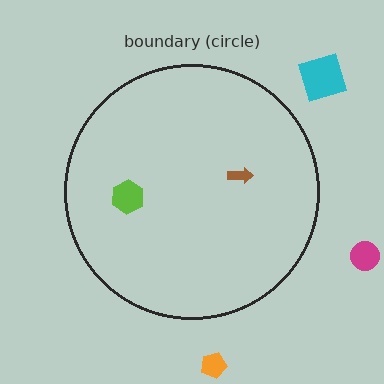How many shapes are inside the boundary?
2 inside, 3 outside.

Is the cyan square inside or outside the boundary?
Outside.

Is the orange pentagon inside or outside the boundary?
Outside.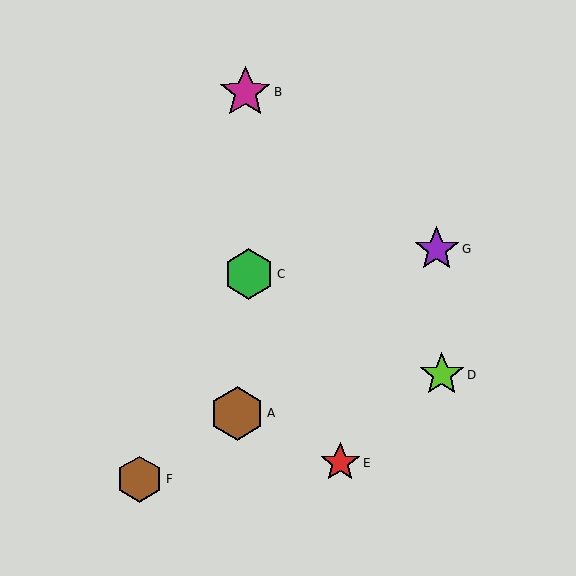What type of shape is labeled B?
Shape B is a magenta star.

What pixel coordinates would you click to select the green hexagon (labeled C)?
Click at (249, 274) to select the green hexagon C.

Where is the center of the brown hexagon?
The center of the brown hexagon is at (237, 413).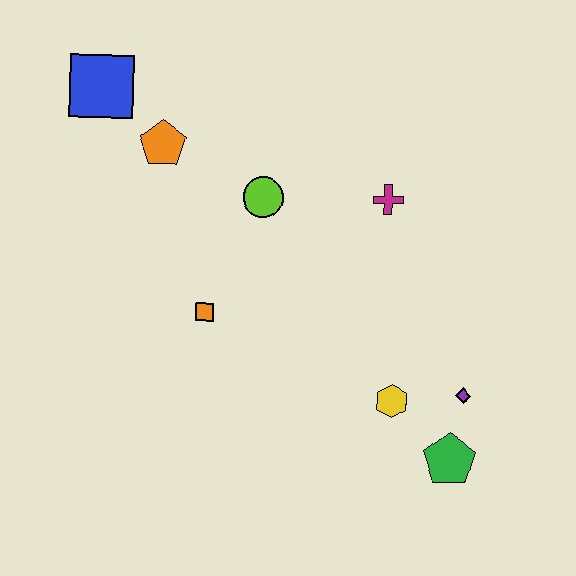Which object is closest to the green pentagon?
The purple diamond is closest to the green pentagon.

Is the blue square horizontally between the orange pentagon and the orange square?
No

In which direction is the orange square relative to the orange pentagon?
The orange square is below the orange pentagon.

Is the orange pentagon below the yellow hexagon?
No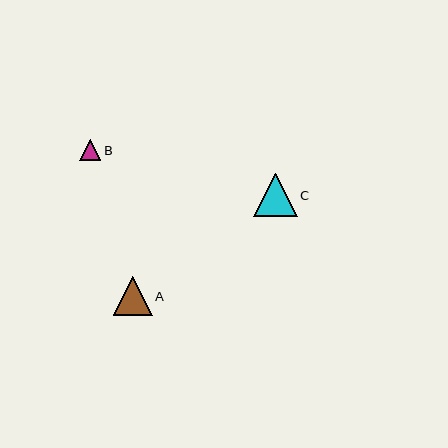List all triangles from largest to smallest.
From largest to smallest: C, A, B.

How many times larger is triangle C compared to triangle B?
Triangle C is approximately 2.1 times the size of triangle B.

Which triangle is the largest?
Triangle C is the largest with a size of approximately 44 pixels.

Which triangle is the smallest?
Triangle B is the smallest with a size of approximately 21 pixels.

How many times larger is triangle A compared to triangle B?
Triangle A is approximately 1.8 times the size of triangle B.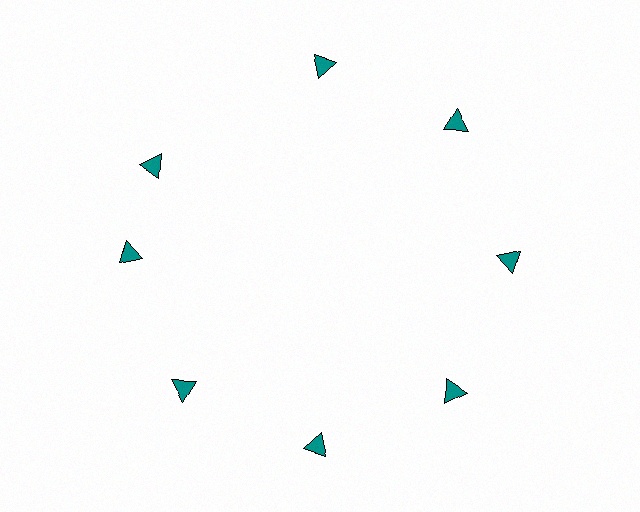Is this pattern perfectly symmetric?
No. The 8 teal triangles are arranged in a ring, but one element near the 10 o'clock position is rotated out of alignment along the ring, breaking the 8-fold rotational symmetry.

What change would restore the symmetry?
The symmetry would be restored by rotating it back into even spacing with its neighbors so that all 8 triangles sit at equal angles and equal distance from the center.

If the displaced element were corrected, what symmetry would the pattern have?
It would have 8-fold rotational symmetry — the pattern would map onto itself every 45 degrees.